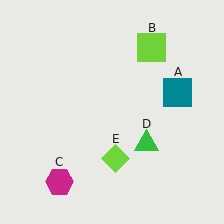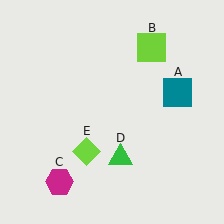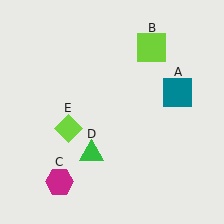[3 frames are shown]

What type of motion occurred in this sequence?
The green triangle (object D), lime diamond (object E) rotated clockwise around the center of the scene.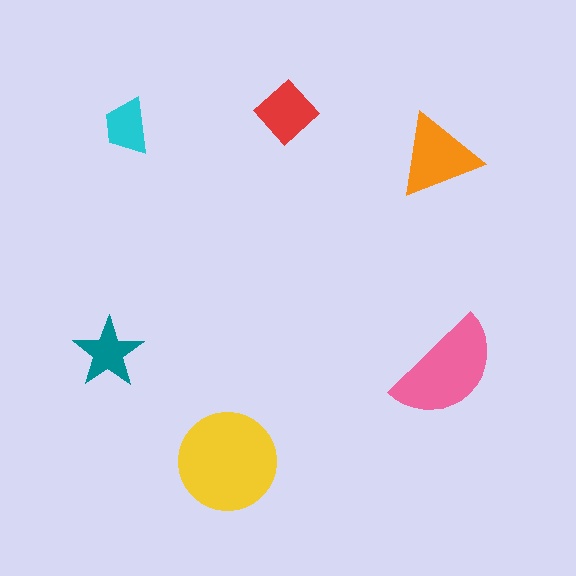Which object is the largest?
The yellow circle.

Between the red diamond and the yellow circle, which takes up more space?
The yellow circle.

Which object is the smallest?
The cyan trapezoid.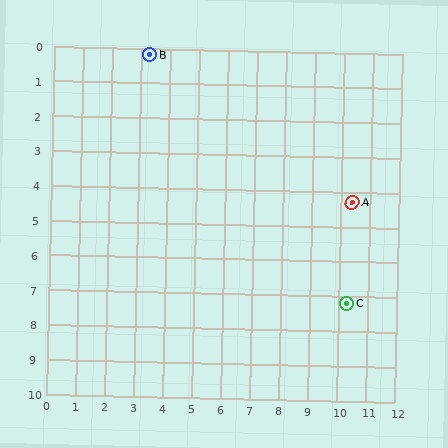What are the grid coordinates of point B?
Point B is at approximately (3.3, 0.2).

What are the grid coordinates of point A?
Point A is at approximately (10.4, 4.3).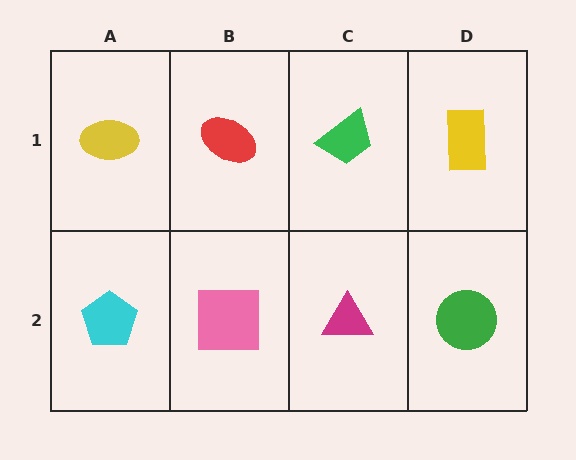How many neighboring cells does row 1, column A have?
2.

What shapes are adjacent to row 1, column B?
A pink square (row 2, column B), a yellow ellipse (row 1, column A), a green trapezoid (row 1, column C).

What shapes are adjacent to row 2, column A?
A yellow ellipse (row 1, column A), a pink square (row 2, column B).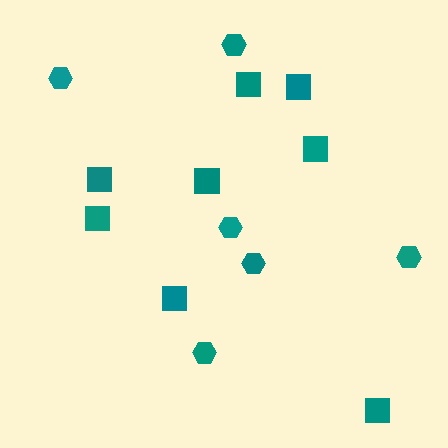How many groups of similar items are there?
There are 2 groups: one group of squares (8) and one group of hexagons (6).